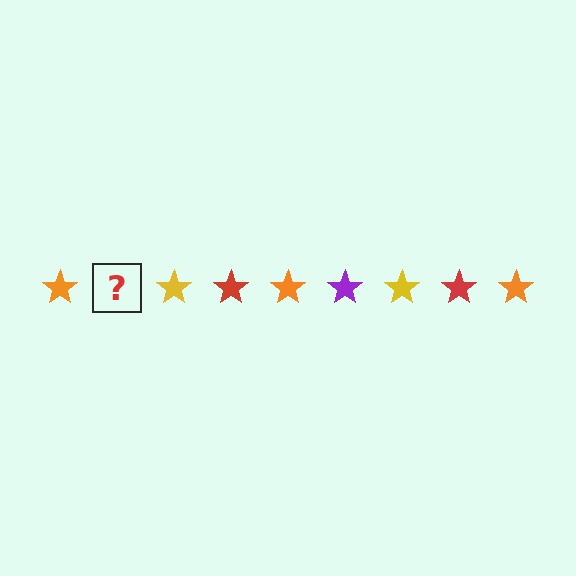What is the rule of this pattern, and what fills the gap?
The rule is that the pattern cycles through orange, purple, yellow, red stars. The gap should be filled with a purple star.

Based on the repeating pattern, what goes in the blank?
The blank should be a purple star.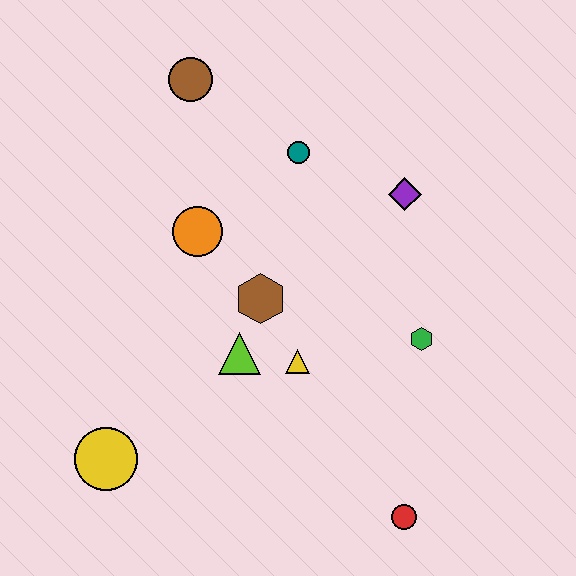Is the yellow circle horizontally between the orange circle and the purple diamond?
No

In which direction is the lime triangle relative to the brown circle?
The lime triangle is below the brown circle.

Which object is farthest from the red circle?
The brown circle is farthest from the red circle.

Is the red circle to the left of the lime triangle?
No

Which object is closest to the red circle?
The green hexagon is closest to the red circle.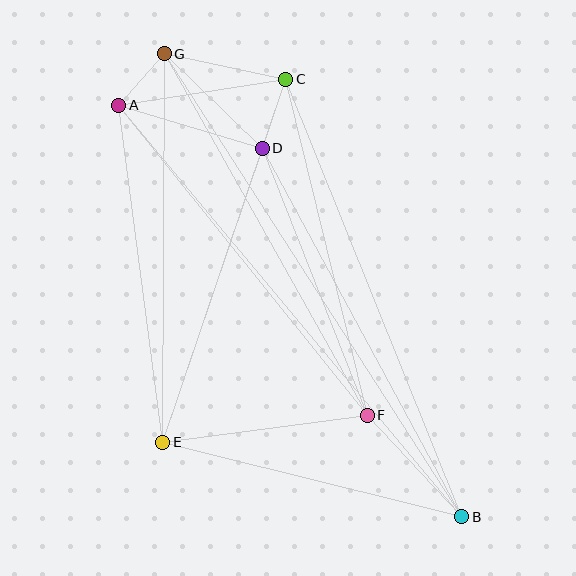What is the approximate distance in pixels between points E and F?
The distance between E and F is approximately 206 pixels.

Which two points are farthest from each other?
Points B and G are farthest from each other.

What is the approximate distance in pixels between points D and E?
The distance between D and E is approximately 310 pixels.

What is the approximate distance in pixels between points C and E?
The distance between C and E is approximately 383 pixels.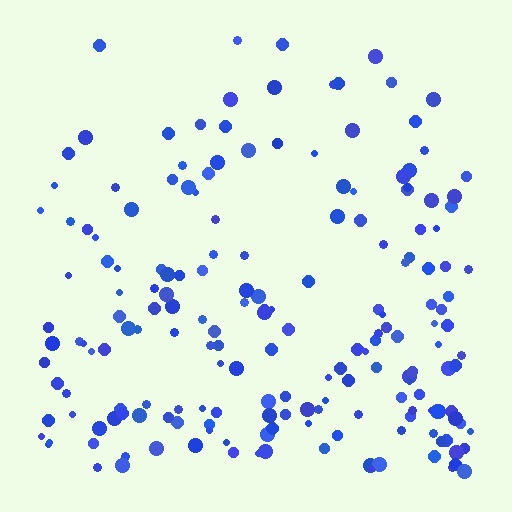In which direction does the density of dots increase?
From top to bottom, with the bottom side densest.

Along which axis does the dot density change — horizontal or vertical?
Vertical.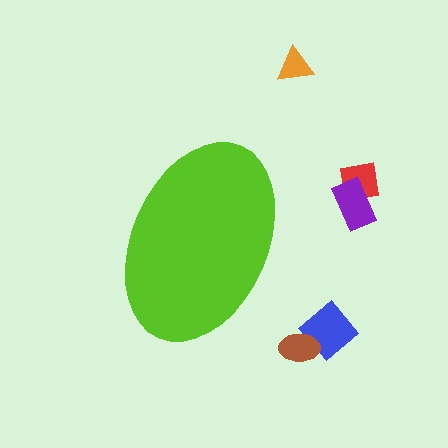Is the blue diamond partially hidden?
No, the blue diamond is fully visible.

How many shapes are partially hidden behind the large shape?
0 shapes are partially hidden.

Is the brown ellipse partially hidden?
No, the brown ellipse is fully visible.